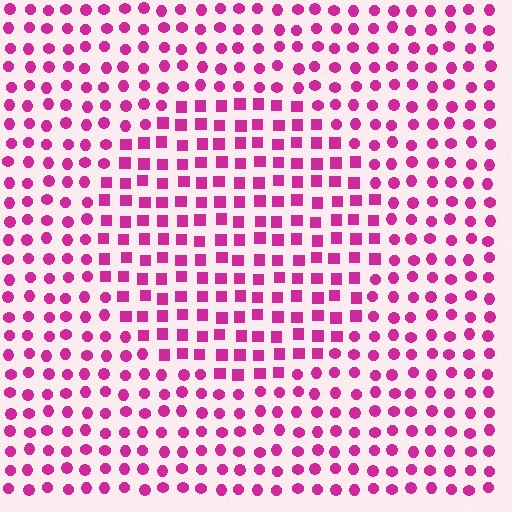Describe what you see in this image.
The image is filled with small magenta elements arranged in a uniform grid. A circle-shaped region contains squares, while the surrounding area contains circles. The boundary is defined purely by the change in element shape.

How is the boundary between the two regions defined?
The boundary is defined by a change in element shape: squares inside vs. circles outside. All elements share the same color and spacing.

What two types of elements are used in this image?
The image uses squares inside the circle region and circles outside it.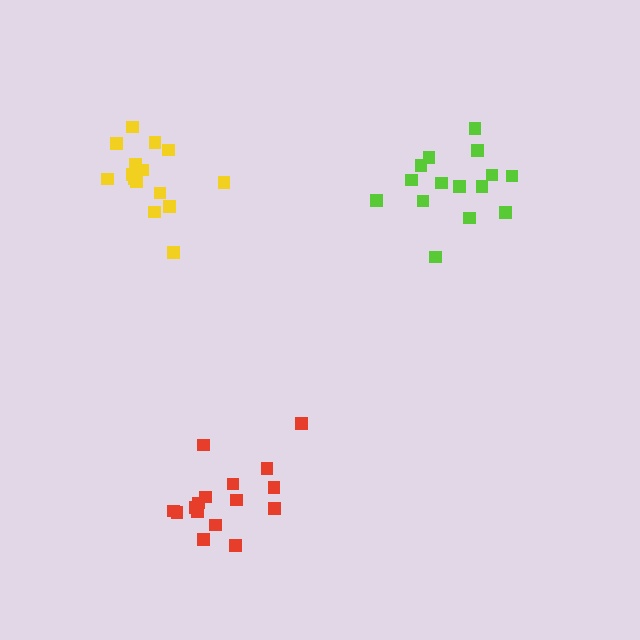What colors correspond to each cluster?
The clusters are colored: red, yellow, lime.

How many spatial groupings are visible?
There are 3 spatial groupings.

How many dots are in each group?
Group 1: 16 dots, Group 2: 15 dots, Group 3: 15 dots (46 total).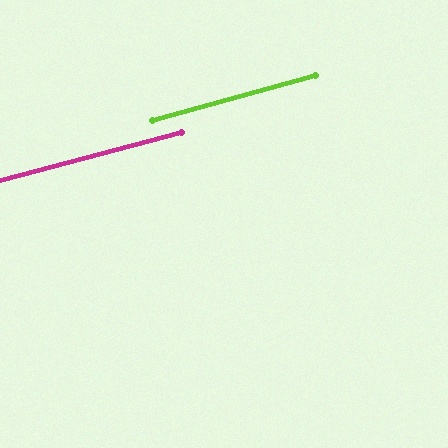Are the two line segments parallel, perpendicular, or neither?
Parallel — their directions differ by only 0.5°.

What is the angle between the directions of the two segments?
Approximately 0 degrees.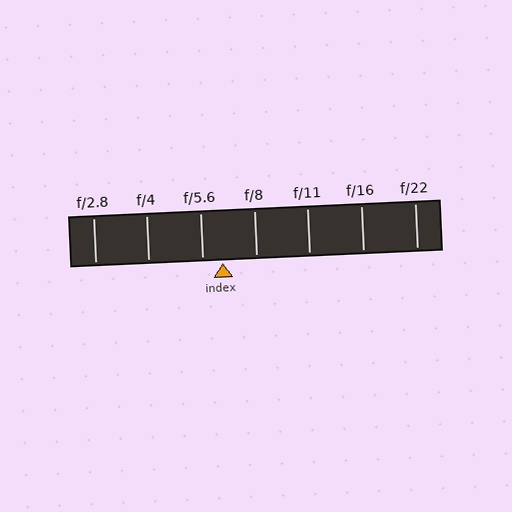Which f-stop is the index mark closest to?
The index mark is closest to f/5.6.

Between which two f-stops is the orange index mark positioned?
The index mark is between f/5.6 and f/8.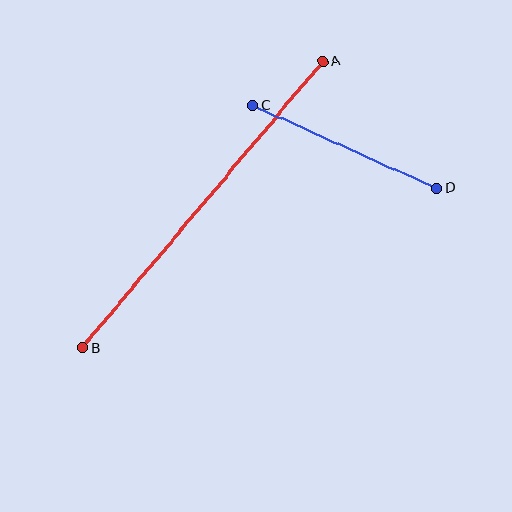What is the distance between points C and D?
The distance is approximately 201 pixels.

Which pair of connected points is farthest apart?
Points A and B are farthest apart.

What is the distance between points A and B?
The distance is approximately 374 pixels.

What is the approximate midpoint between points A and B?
The midpoint is at approximately (203, 205) pixels.